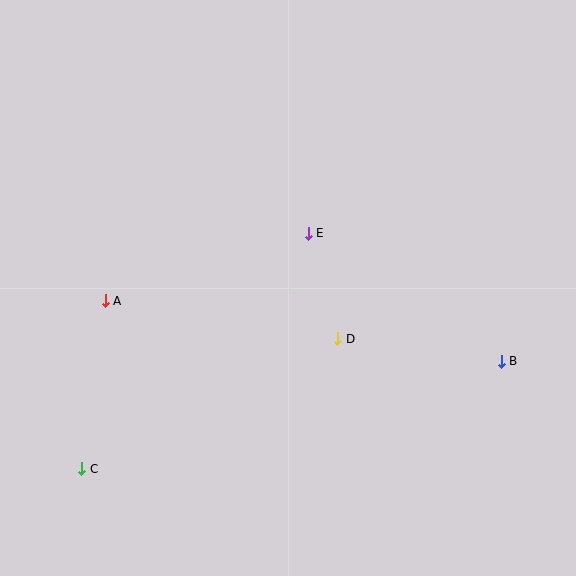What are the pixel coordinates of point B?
Point B is at (501, 361).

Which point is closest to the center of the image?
Point E at (308, 233) is closest to the center.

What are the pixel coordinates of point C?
Point C is at (82, 469).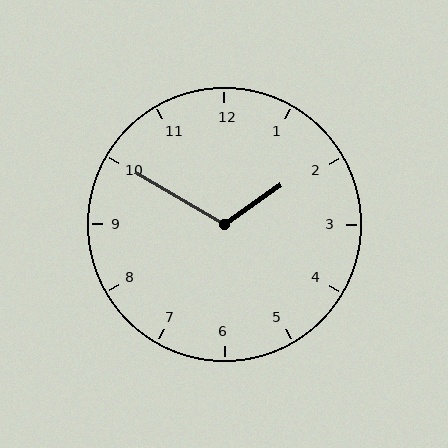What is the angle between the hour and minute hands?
Approximately 115 degrees.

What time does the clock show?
1:50.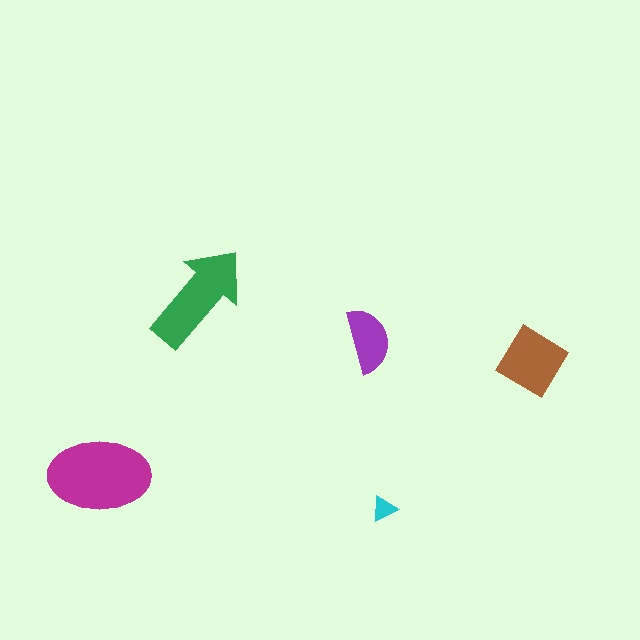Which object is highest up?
The green arrow is topmost.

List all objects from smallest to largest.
The cyan triangle, the purple semicircle, the brown diamond, the green arrow, the magenta ellipse.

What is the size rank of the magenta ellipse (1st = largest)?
1st.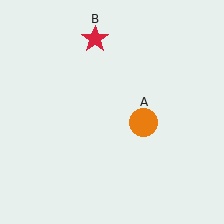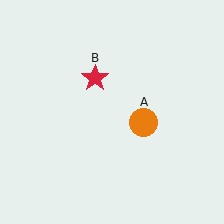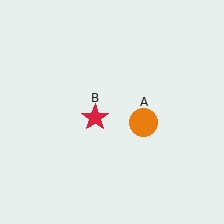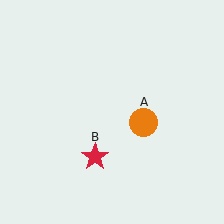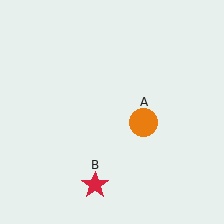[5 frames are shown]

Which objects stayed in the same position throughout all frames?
Orange circle (object A) remained stationary.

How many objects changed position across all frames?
1 object changed position: red star (object B).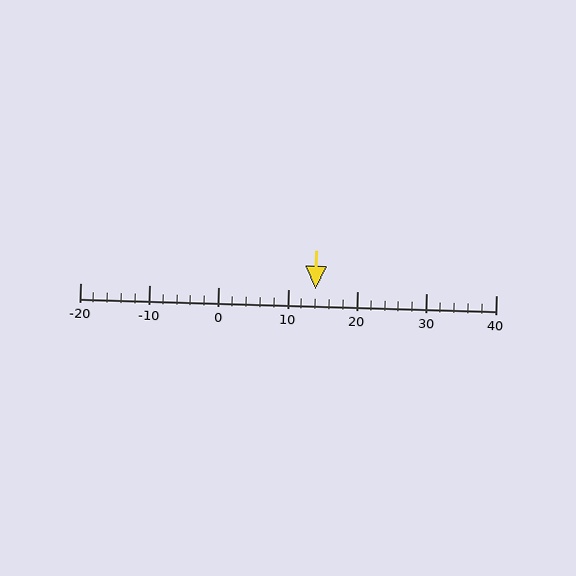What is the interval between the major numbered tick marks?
The major tick marks are spaced 10 units apart.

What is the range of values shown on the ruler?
The ruler shows values from -20 to 40.